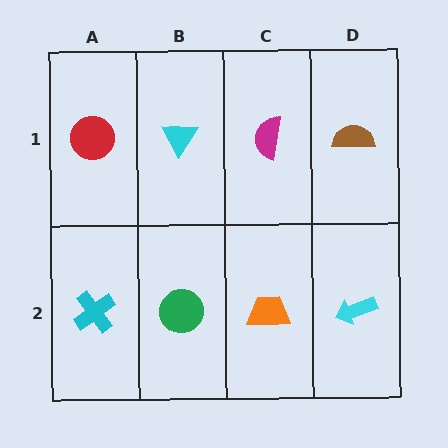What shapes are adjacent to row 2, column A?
A red circle (row 1, column A), a green circle (row 2, column B).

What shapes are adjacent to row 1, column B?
A green circle (row 2, column B), a red circle (row 1, column A), a magenta semicircle (row 1, column C).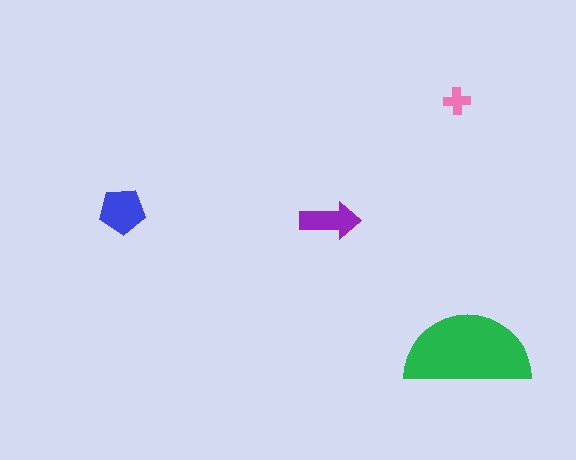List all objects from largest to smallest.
The green semicircle, the blue pentagon, the purple arrow, the pink cross.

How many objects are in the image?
There are 4 objects in the image.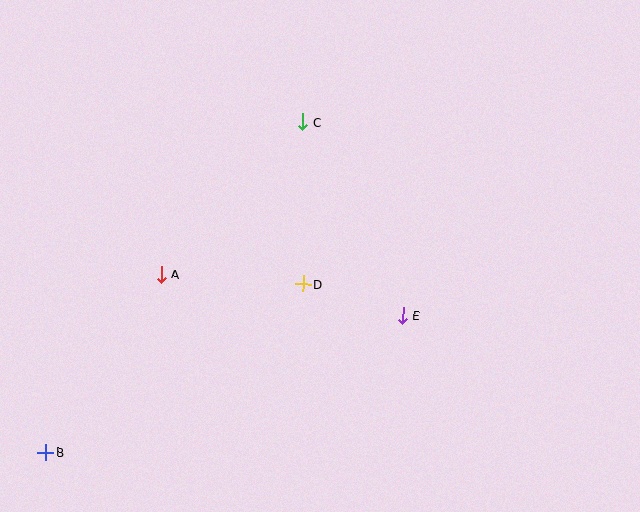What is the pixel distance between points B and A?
The distance between B and A is 212 pixels.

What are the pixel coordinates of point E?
Point E is at (403, 315).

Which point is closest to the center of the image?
Point D at (303, 284) is closest to the center.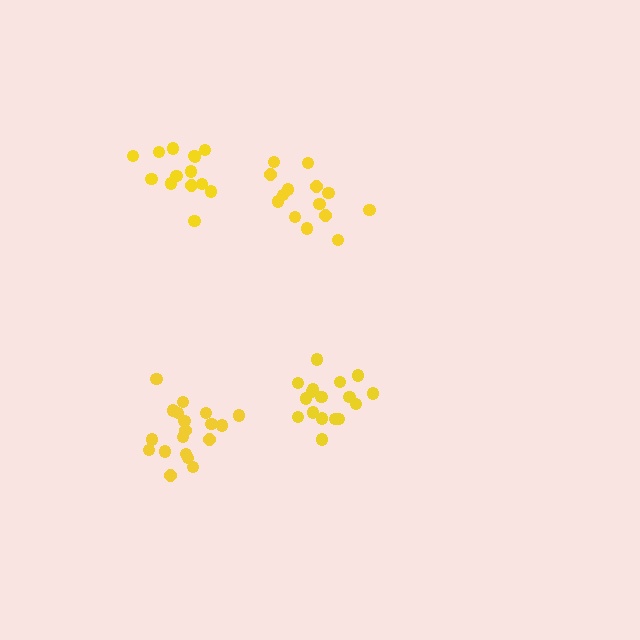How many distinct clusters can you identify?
There are 4 distinct clusters.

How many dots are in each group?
Group 1: 14 dots, Group 2: 14 dots, Group 3: 19 dots, Group 4: 17 dots (64 total).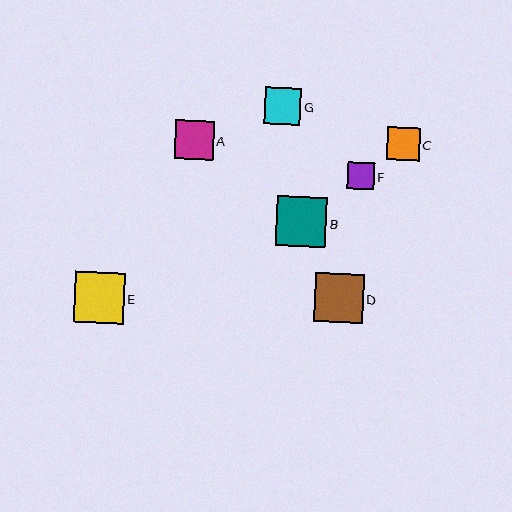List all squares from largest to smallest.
From largest to smallest: B, E, D, A, G, C, F.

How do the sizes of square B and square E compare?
Square B and square E are approximately the same size.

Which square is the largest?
Square B is the largest with a size of approximately 50 pixels.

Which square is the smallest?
Square F is the smallest with a size of approximately 26 pixels.